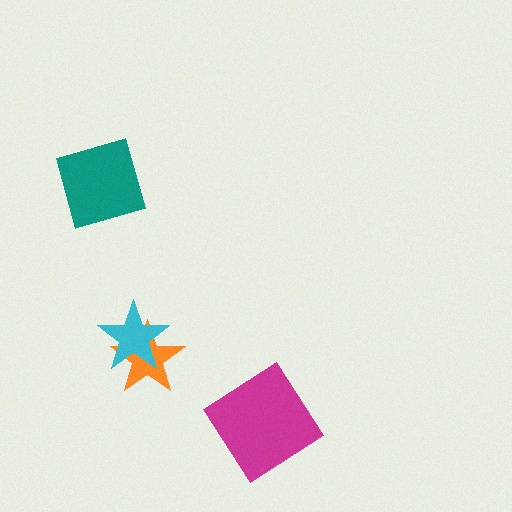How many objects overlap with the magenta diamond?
0 objects overlap with the magenta diamond.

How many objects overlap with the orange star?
1 object overlaps with the orange star.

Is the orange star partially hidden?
Yes, it is partially covered by another shape.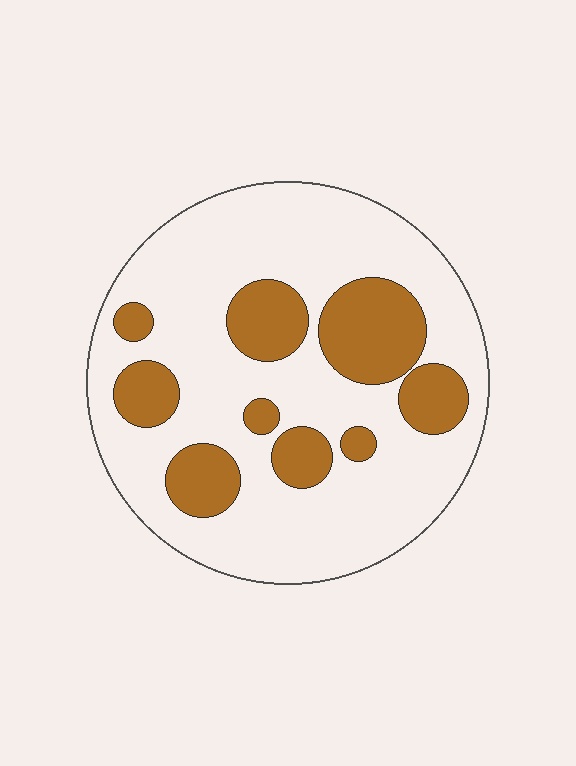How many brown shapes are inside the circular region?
9.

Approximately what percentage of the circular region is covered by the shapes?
Approximately 25%.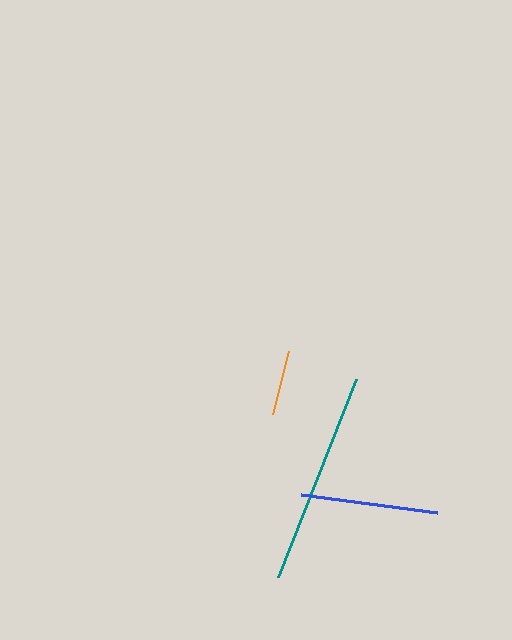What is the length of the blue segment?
The blue segment is approximately 137 pixels long.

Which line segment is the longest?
The teal line is the longest at approximately 212 pixels.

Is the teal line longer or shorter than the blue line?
The teal line is longer than the blue line.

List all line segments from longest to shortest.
From longest to shortest: teal, blue, orange.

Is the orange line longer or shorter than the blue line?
The blue line is longer than the orange line.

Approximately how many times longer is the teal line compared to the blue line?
The teal line is approximately 1.5 times the length of the blue line.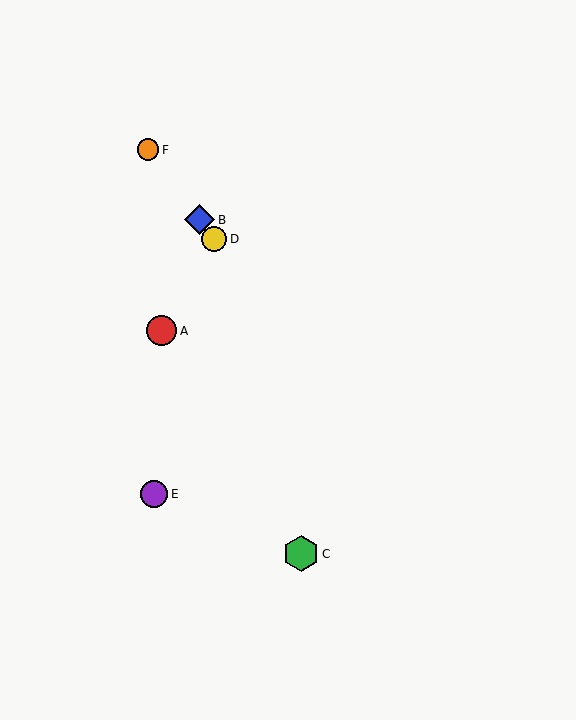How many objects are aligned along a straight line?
3 objects (B, D, F) are aligned along a straight line.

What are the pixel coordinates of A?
Object A is at (161, 331).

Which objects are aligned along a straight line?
Objects B, D, F are aligned along a straight line.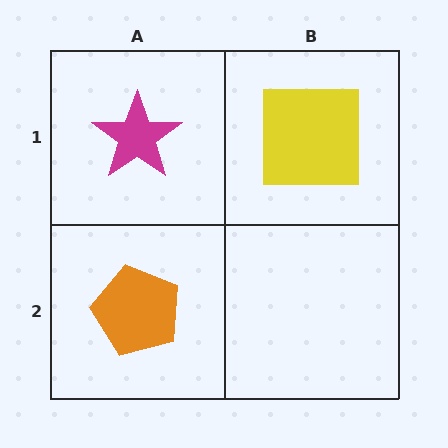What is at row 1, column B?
A yellow square.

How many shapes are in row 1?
2 shapes.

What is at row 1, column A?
A magenta star.